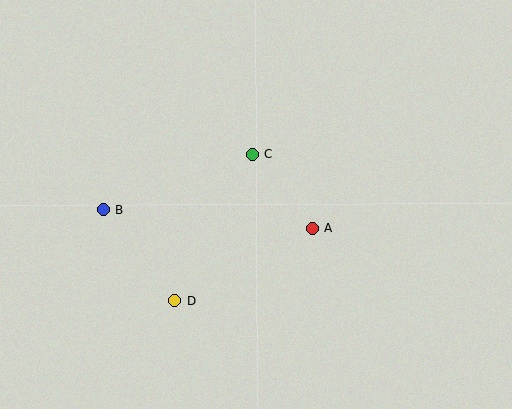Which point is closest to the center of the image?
Point C at (252, 154) is closest to the center.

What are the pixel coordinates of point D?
Point D is at (175, 301).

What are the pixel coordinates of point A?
Point A is at (312, 228).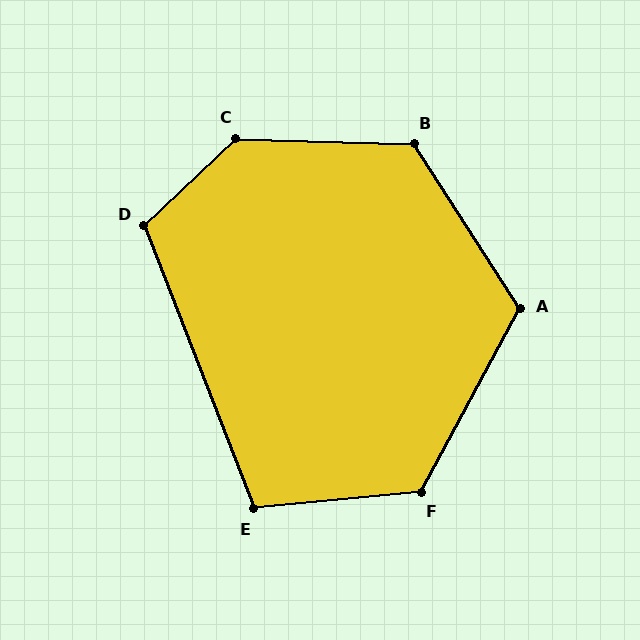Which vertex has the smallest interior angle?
E, at approximately 106 degrees.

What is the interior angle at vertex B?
Approximately 124 degrees (obtuse).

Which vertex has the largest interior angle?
C, at approximately 135 degrees.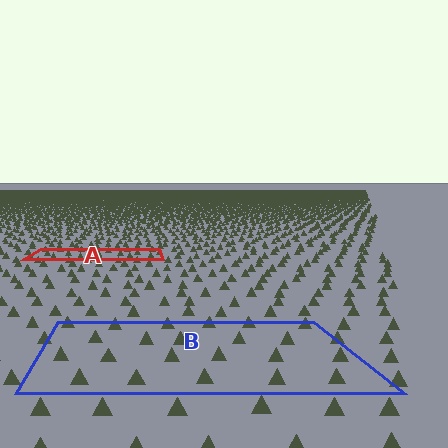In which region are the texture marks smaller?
The texture marks are smaller in region A, because it is farther away.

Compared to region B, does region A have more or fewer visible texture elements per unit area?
Region A has more texture elements per unit area — they are packed more densely because it is farther away.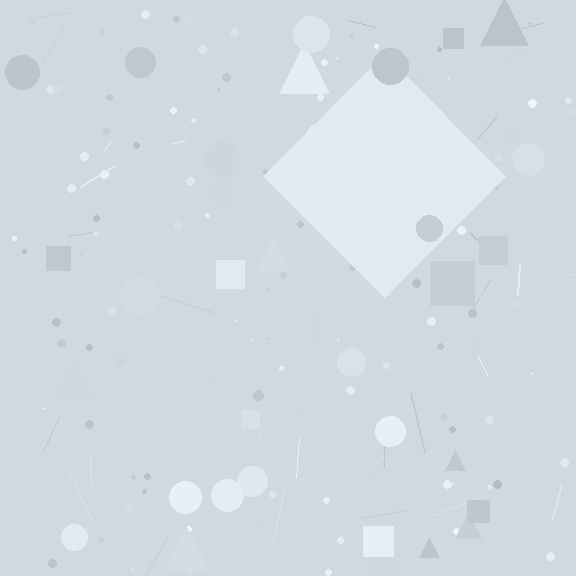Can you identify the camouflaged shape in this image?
The camouflaged shape is a diamond.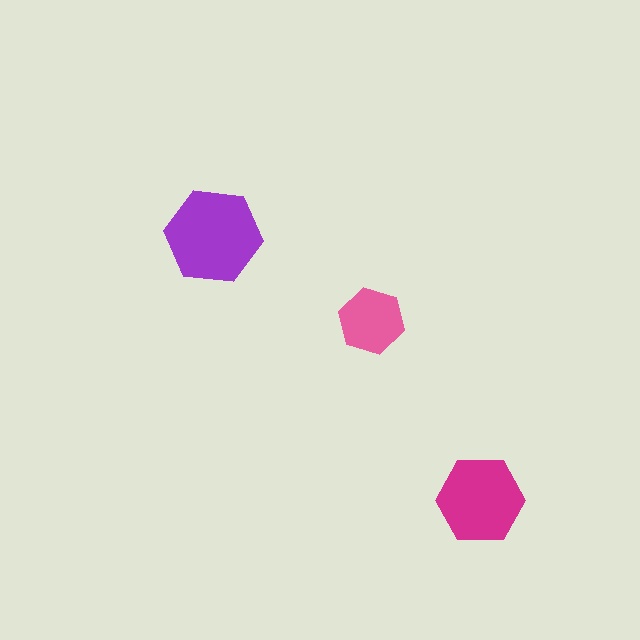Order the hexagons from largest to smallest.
the purple one, the magenta one, the pink one.